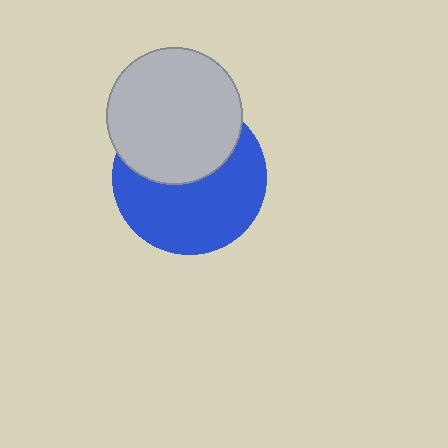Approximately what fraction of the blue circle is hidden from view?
Roughly 41% of the blue circle is hidden behind the light gray circle.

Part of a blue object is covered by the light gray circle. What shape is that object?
It is a circle.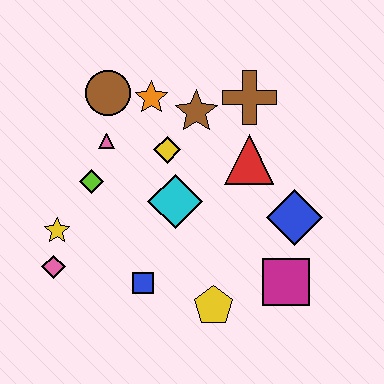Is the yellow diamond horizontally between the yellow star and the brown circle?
No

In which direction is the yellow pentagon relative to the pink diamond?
The yellow pentagon is to the right of the pink diamond.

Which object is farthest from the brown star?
The pink diamond is farthest from the brown star.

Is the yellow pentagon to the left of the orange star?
No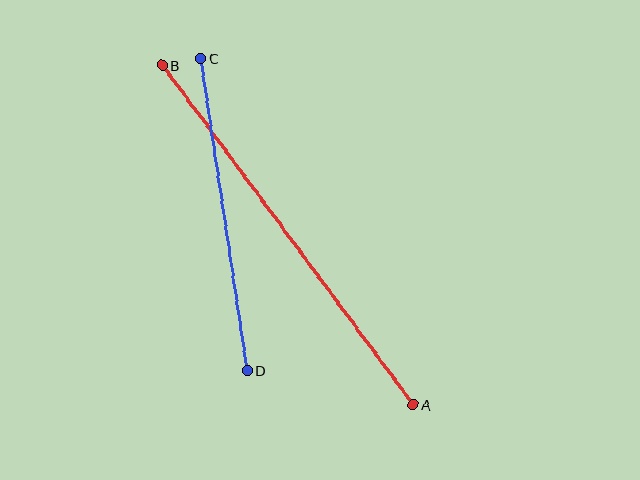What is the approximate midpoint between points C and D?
The midpoint is at approximately (224, 214) pixels.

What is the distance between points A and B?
The distance is approximately 422 pixels.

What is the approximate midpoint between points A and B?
The midpoint is at approximately (288, 235) pixels.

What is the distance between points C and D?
The distance is approximately 316 pixels.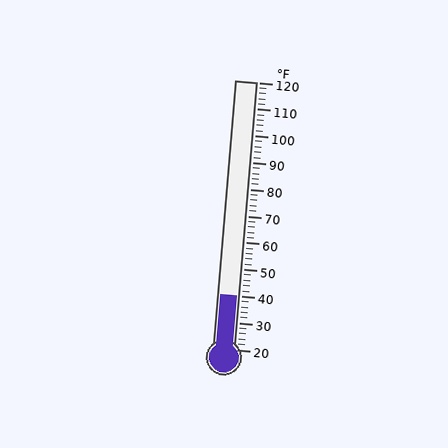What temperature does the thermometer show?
The thermometer shows approximately 40°F.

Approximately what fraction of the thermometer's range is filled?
The thermometer is filled to approximately 20% of its range.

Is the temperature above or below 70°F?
The temperature is below 70°F.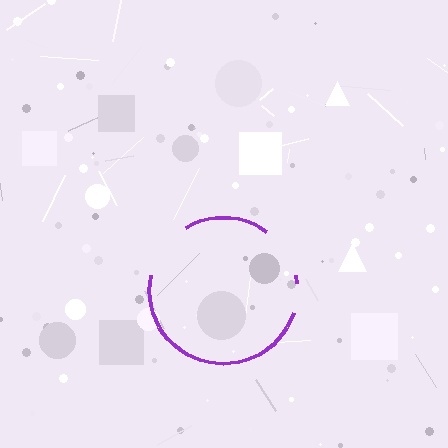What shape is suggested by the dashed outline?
The dashed outline suggests a circle.